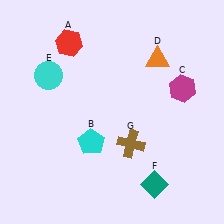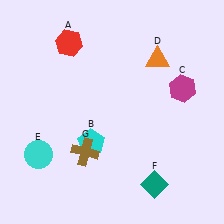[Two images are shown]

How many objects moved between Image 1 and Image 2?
2 objects moved between the two images.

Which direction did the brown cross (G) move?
The brown cross (G) moved left.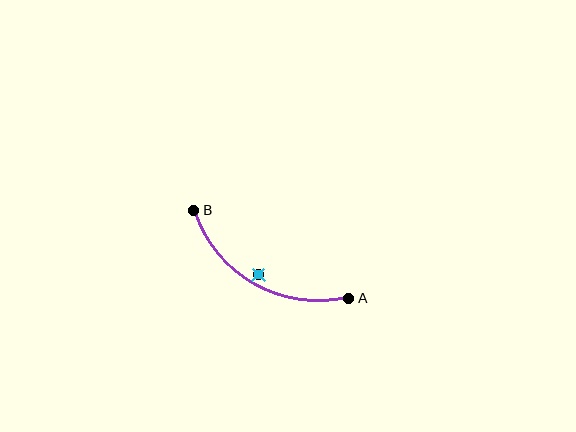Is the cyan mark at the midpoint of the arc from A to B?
No — the cyan mark does not lie on the arc at all. It sits slightly inside the curve.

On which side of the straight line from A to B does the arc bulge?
The arc bulges below the straight line connecting A and B.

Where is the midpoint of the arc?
The arc midpoint is the point on the curve farthest from the straight line joining A and B. It sits below that line.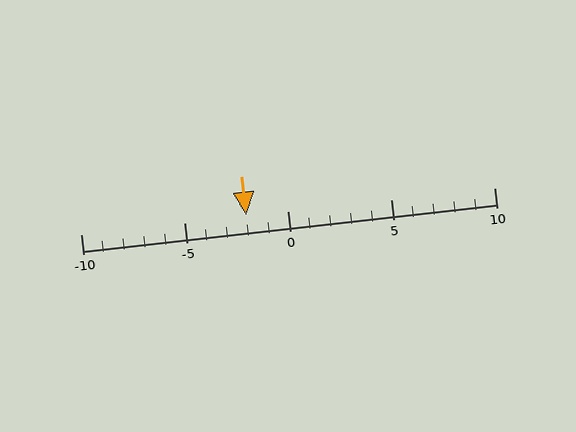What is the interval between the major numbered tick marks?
The major tick marks are spaced 5 units apart.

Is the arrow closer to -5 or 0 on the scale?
The arrow is closer to 0.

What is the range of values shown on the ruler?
The ruler shows values from -10 to 10.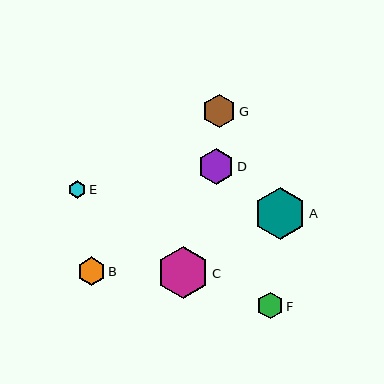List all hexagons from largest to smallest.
From largest to smallest: A, C, D, G, B, F, E.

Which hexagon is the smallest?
Hexagon E is the smallest with a size of approximately 17 pixels.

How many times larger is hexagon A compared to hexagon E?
Hexagon A is approximately 3.0 times the size of hexagon E.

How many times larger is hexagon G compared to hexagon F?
Hexagon G is approximately 1.3 times the size of hexagon F.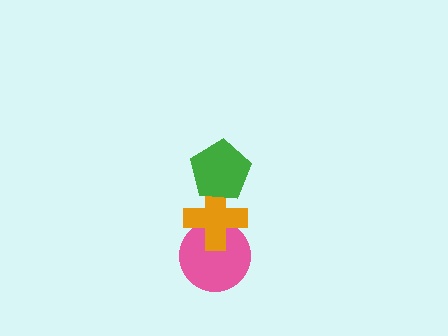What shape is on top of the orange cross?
The green pentagon is on top of the orange cross.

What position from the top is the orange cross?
The orange cross is 2nd from the top.